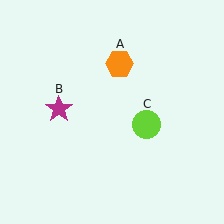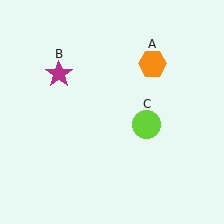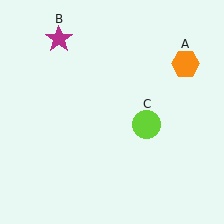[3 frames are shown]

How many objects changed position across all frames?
2 objects changed position: orange hexagon (object A), magenta star (object B).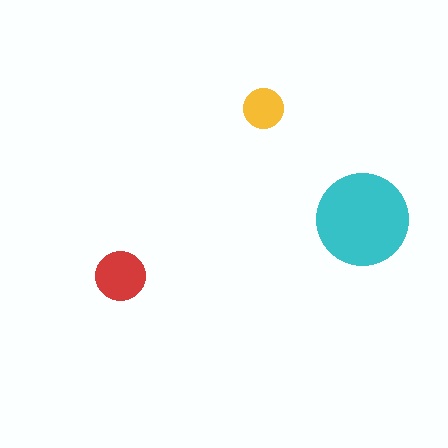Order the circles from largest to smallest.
the cyan one, the red one, the yellow one.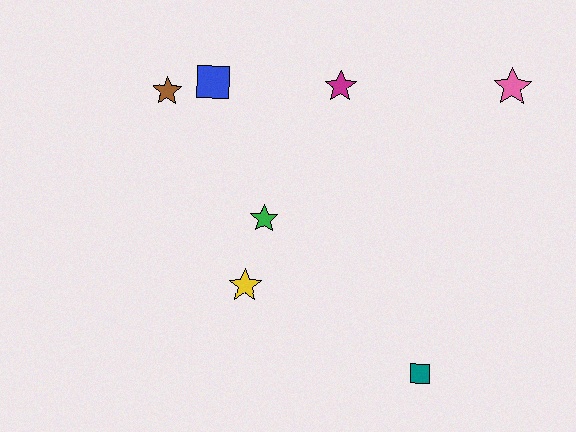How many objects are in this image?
There are 7 objects.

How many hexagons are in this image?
There are no hexagons.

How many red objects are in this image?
There are no red objects.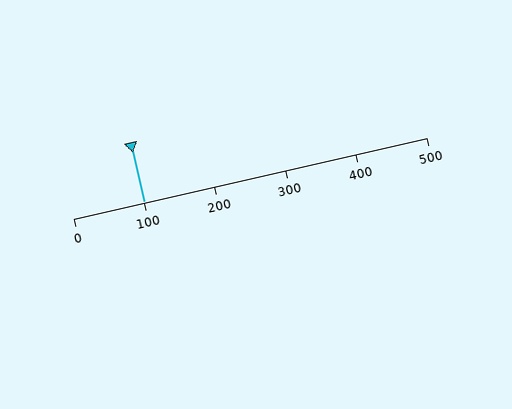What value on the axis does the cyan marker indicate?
The marker indicates approximately 100.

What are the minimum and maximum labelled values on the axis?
The axis runs from 0 to 500.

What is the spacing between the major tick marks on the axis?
The major ticks are spaced 100 apart.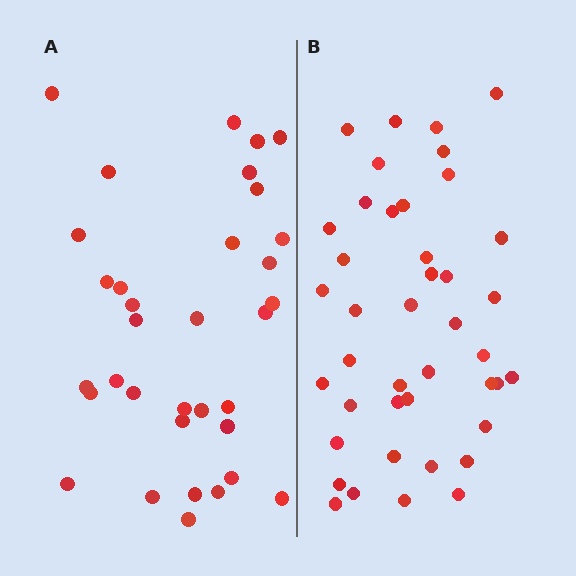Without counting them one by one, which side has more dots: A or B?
Region B (the right region) has more dots.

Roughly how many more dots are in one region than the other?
Region B has roughly 8 or so more dots than region A.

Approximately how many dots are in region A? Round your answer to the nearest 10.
About 30 dots. (The exact count is 34, which rounds to 30.)